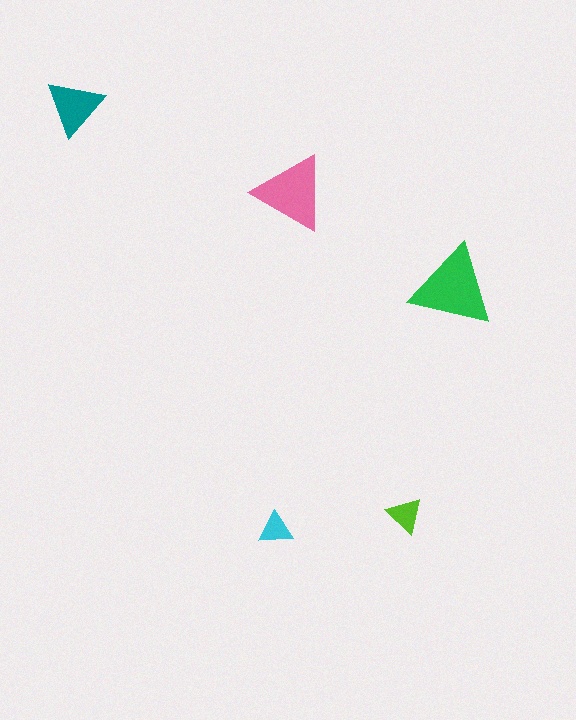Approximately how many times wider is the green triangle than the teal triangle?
About 1.5 times wider.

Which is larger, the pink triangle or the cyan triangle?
The pink one.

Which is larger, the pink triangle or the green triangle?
The green one.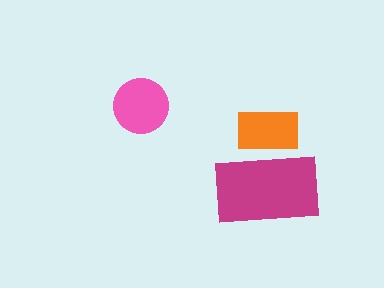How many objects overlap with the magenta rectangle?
1 object overlaps with the magenta rectangle.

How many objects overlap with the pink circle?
0 objects overlap with the pink circle.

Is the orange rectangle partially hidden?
Yes, it is partially covered by another shape.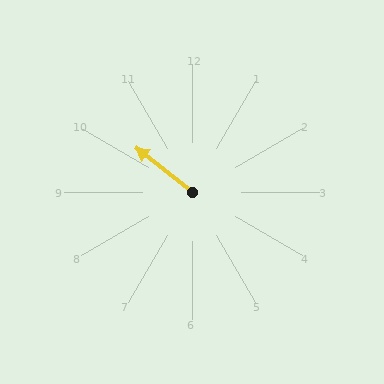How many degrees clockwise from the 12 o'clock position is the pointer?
Approximately 308 degrees.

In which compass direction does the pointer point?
Northwest.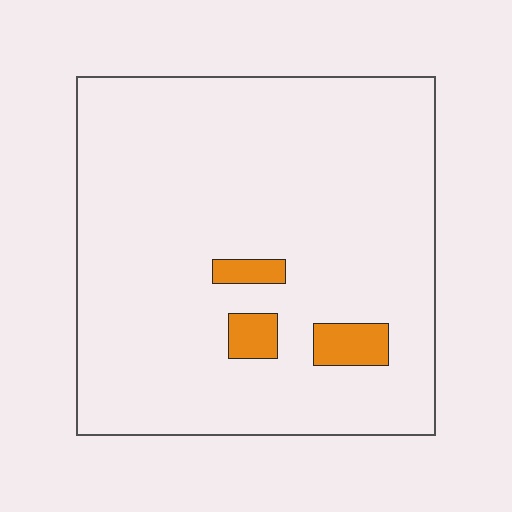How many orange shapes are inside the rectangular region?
3.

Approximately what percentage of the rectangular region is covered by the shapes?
Approximately 5%.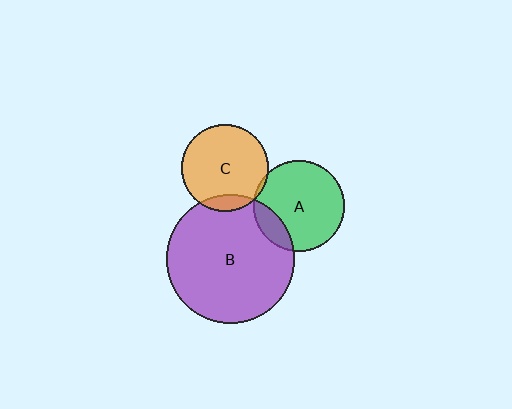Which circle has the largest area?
Circle B (purple).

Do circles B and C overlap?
Yes.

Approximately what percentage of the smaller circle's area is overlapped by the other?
Approximately 10%.